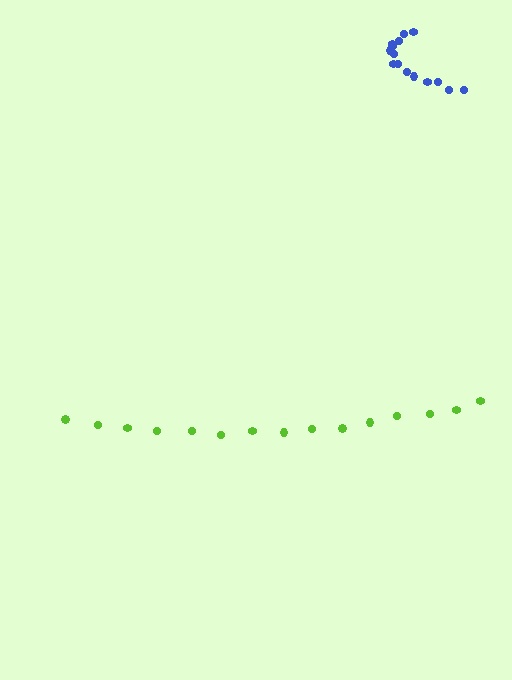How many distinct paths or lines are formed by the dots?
There are 2 distinct paths.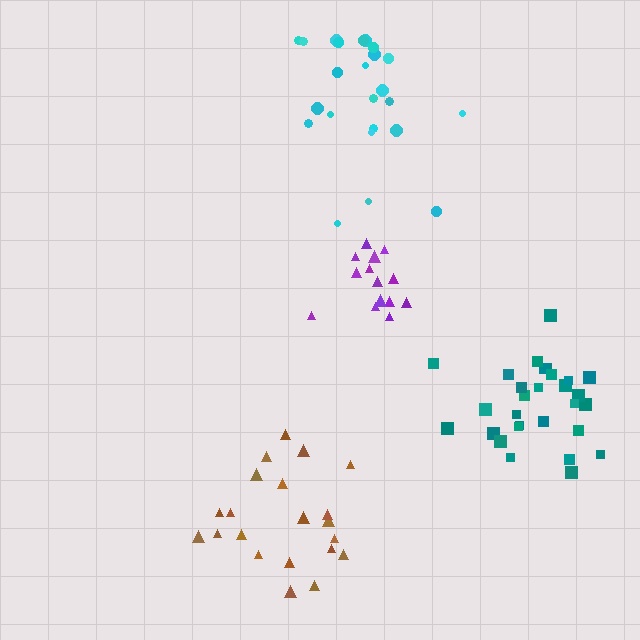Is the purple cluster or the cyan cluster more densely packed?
Purple.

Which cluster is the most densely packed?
Teal.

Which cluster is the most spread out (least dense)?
Brown.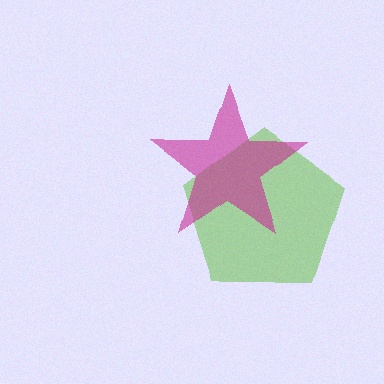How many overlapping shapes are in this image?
There are 2 overlapping shapes in the image.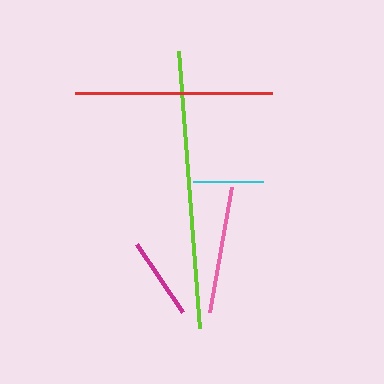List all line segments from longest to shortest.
From longest to shortest: lime, red, pink, magenta, cyan.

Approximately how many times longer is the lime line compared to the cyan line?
The lime line is approximately 4.0 times the length of the cyan line.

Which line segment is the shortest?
The cyan line is the shortest at approximately 69 pixels.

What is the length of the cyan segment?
The cyan segment is approximately 69 pixels long.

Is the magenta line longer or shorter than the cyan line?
The magenta line is longer than the cyan line.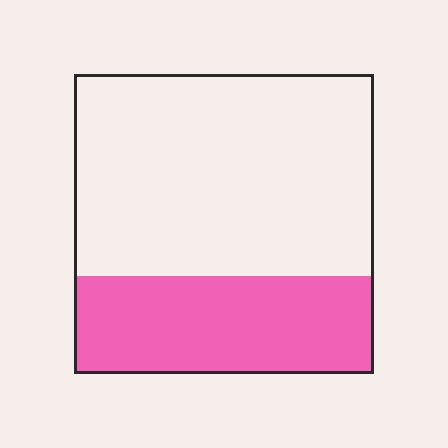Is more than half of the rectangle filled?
No.